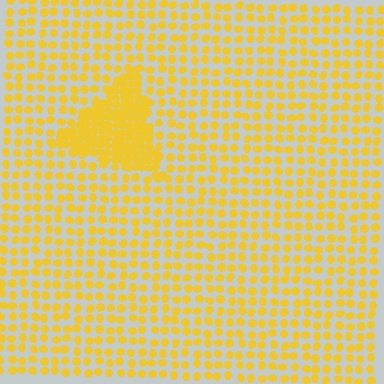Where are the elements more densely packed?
The elements are more densely packed inside the triangle boundary.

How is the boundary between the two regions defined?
The boundary is defined by a change in element density (approximately 2.5x ratio). All elements are the same color, size, and shape.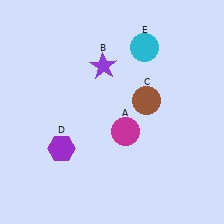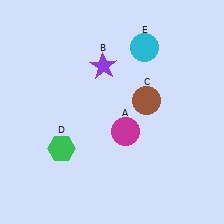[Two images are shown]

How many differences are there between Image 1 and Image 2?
There is 1 difference between the two images.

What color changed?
The hexagon (D) changed from purple in Image 1 to green in Image 2.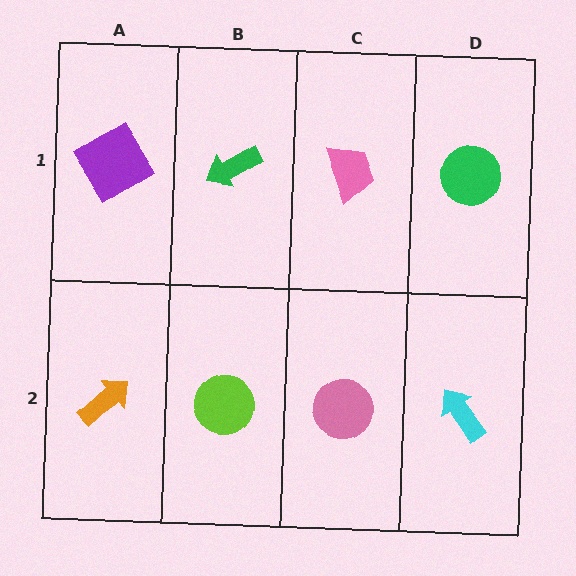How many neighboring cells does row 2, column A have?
2.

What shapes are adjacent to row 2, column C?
A pink trapezoid (row 1, column C), a lime circle (row 2, column B), a cyan arrow (row 2, column D).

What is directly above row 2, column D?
A green circle.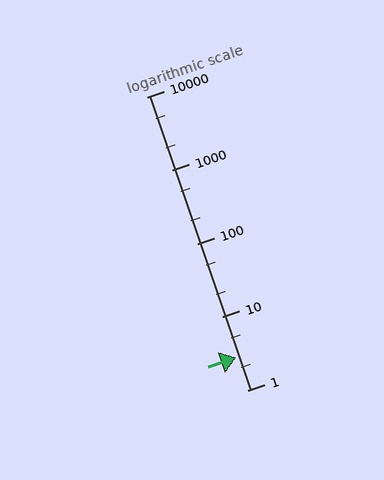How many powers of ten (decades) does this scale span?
The scale spans 4 decades, from 1 to 10000.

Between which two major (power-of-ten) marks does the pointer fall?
The pointer is between 1 and 10.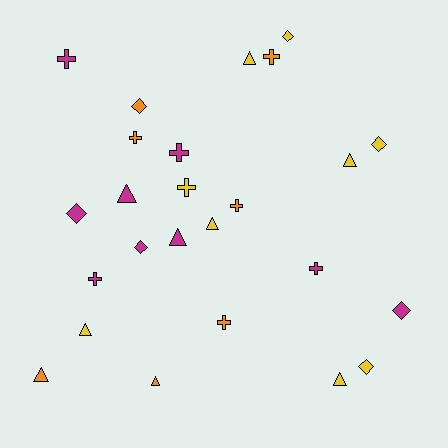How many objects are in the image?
There are 25 objects.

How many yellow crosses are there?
There is 1 yellow cross.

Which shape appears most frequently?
Cross, with 9 objects.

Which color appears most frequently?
Magenta, with 9 objects.